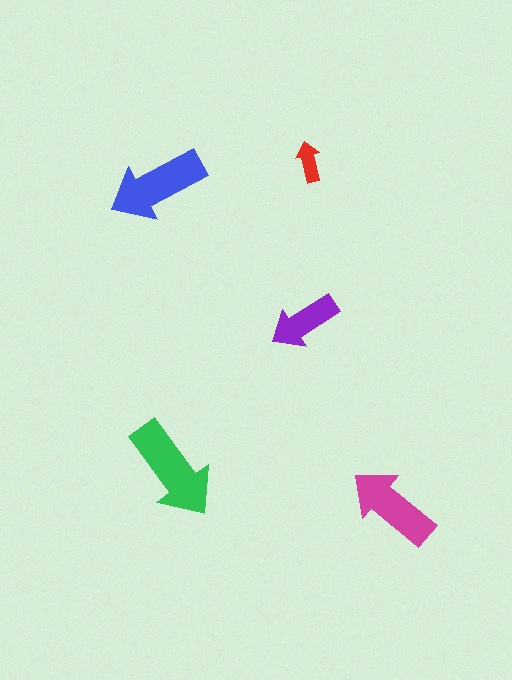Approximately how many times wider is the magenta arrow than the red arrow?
About 2.5 times wider.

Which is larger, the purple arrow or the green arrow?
The green one.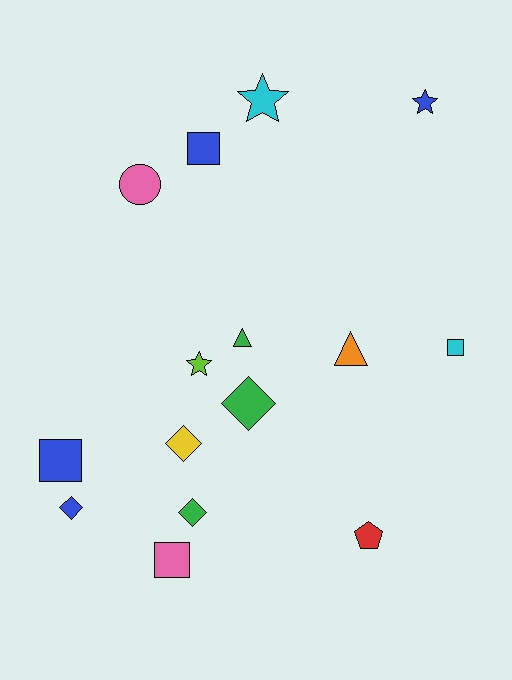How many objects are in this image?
There are 15 objects.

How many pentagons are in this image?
There is 1 pentagon.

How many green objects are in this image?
There are 3 green objects.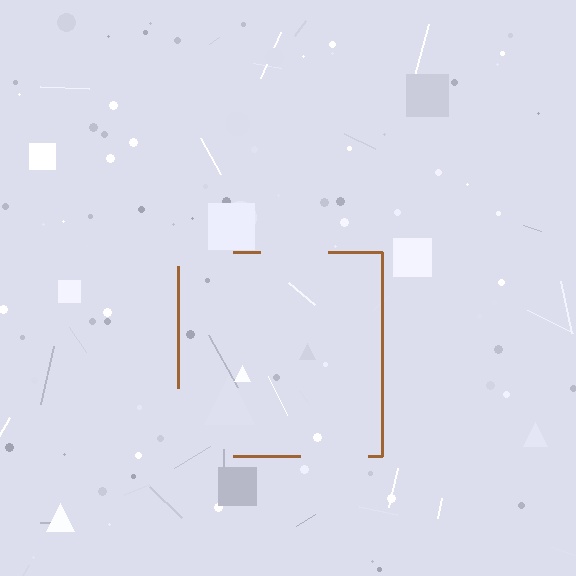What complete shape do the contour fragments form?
The contour fragments form a square.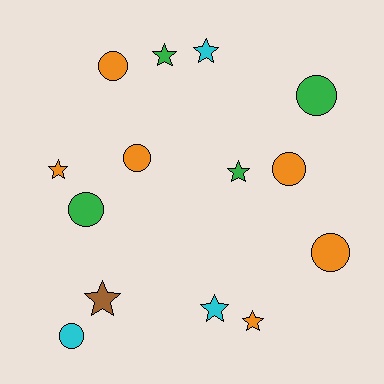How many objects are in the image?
There are 14 objects.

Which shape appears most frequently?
Star, with 7 objects.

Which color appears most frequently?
Orange, with 6 objects.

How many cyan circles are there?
There is 1 cyan circle.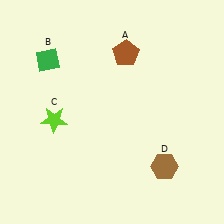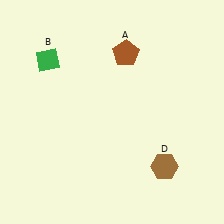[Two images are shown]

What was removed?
The lime star (C) was removed in Image 2.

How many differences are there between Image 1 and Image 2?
There is 1 difference between the two images.